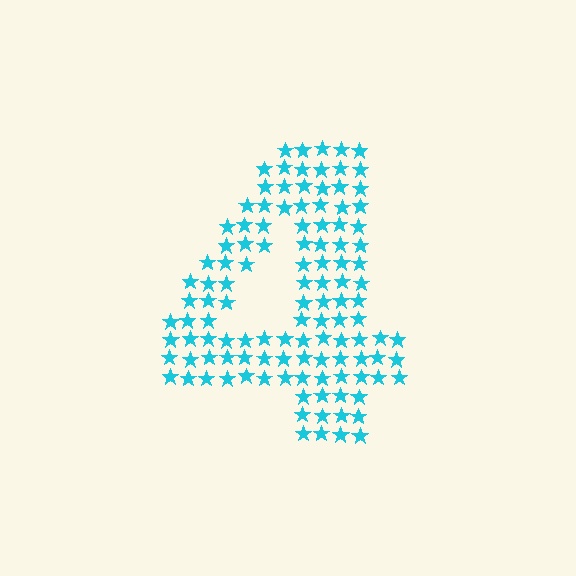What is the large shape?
The large shape is the digit 4.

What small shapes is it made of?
It is made of small stars.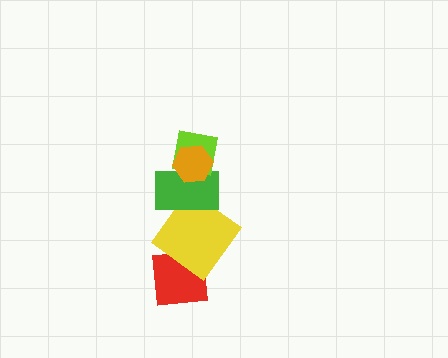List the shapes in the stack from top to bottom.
From top to bottom: the orange hexagon, the lime square, the green rectangle, the yellow diamond, the red square.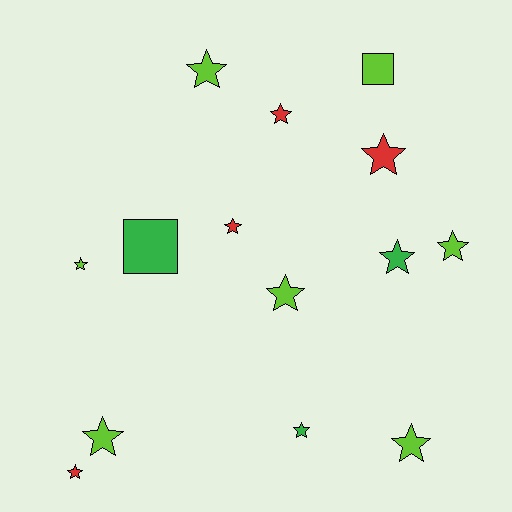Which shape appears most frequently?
Star, with 12 objects.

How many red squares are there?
There are no red squares.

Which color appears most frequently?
Lime, with 7 objects.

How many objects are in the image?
There are 14 objects.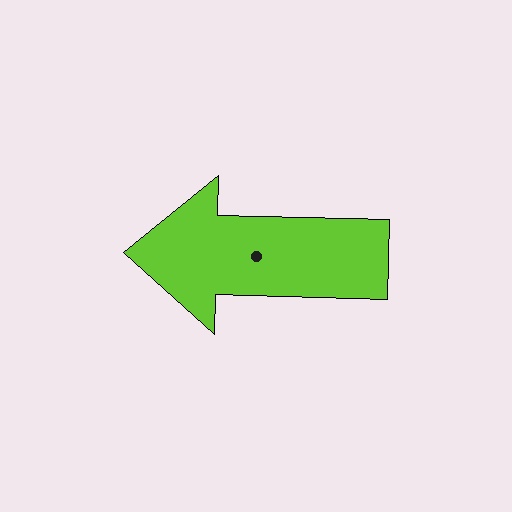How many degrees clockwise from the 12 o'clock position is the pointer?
Approximately 272 degrees.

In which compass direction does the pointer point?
West.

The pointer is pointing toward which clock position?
Roughly 9 o'clock.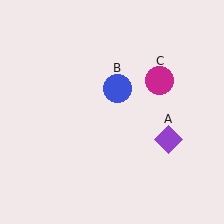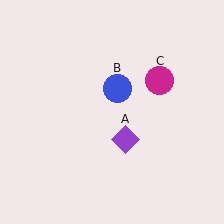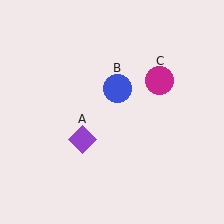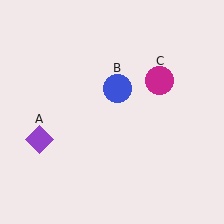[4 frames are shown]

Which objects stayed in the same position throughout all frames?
Blue circle (object B) and magenta circle (object C) remained stationary.